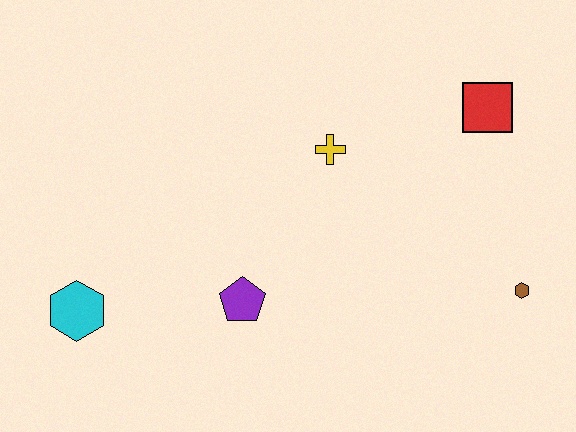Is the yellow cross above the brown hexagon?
Yes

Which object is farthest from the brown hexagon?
The cyan hexagon is farthest from the brown hexagon.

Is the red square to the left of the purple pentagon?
No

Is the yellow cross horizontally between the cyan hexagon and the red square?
Yes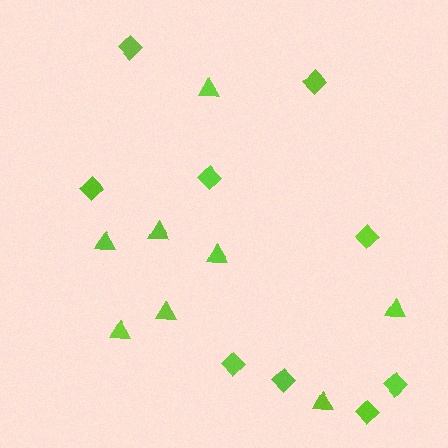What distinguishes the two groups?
There are 2 groups: one group of diamonds (9) and one group of triangles (8).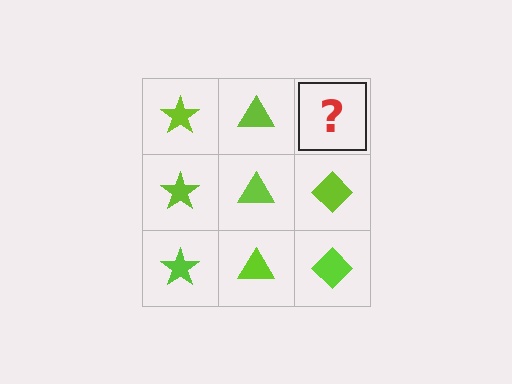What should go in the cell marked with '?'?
The missing cell should contain a lime diamond.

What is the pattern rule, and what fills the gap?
The rule is that each column has a consistent shape. The gap should be filled with a lime diamond.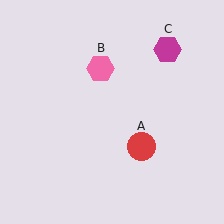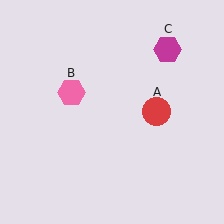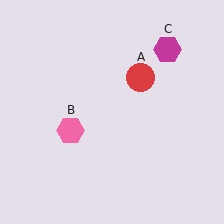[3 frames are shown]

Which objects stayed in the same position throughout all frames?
Magenta hexagon (object C) remained stationary.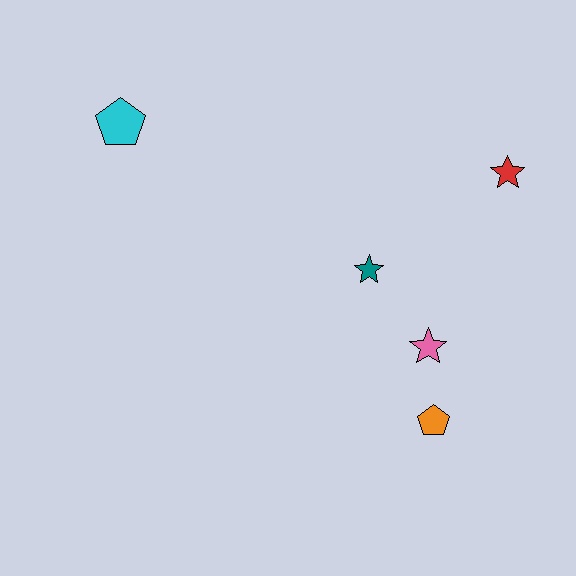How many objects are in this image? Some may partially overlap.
There are 5 objects.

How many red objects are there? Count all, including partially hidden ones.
There is 1 red object.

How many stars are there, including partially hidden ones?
There are 3 stars.